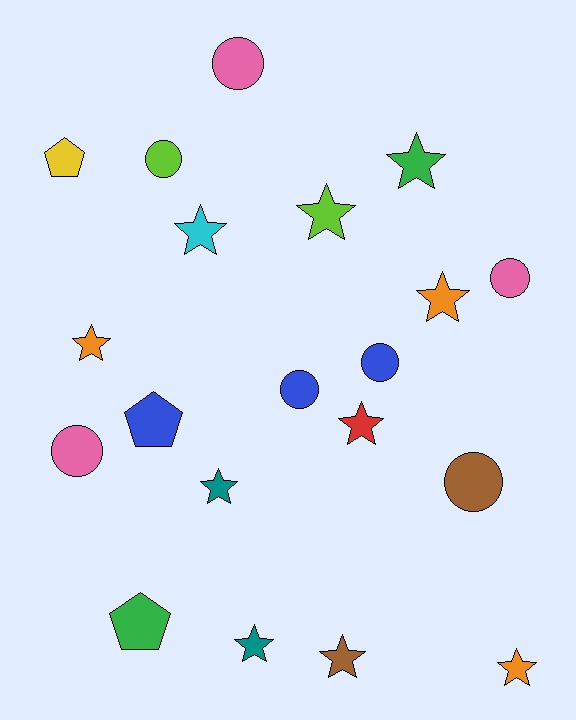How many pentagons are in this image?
There are 3 pentagons.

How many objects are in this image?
There are 20 objects.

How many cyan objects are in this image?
There is 1 cyan object.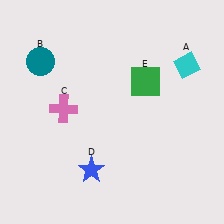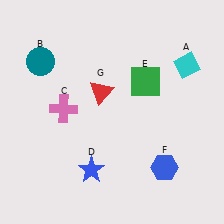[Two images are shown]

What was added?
A blue hexagon (F), a red triangle (G) were added in Image 2.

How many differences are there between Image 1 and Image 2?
There are 2 differences between the two images.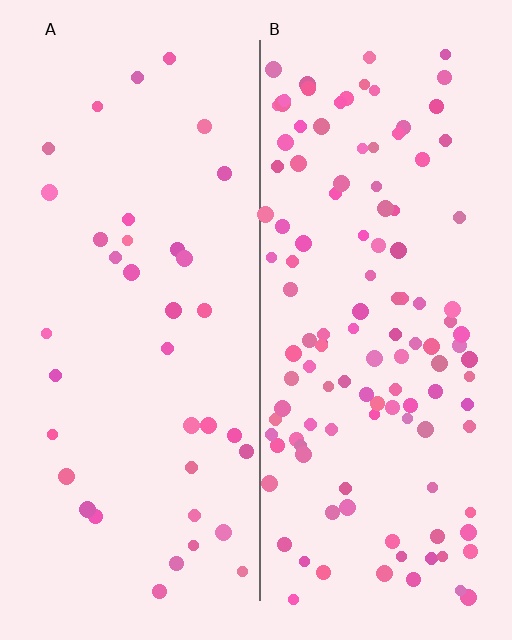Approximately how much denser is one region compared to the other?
Approximately 3.3× — region B over region A.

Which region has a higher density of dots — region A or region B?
B (the right).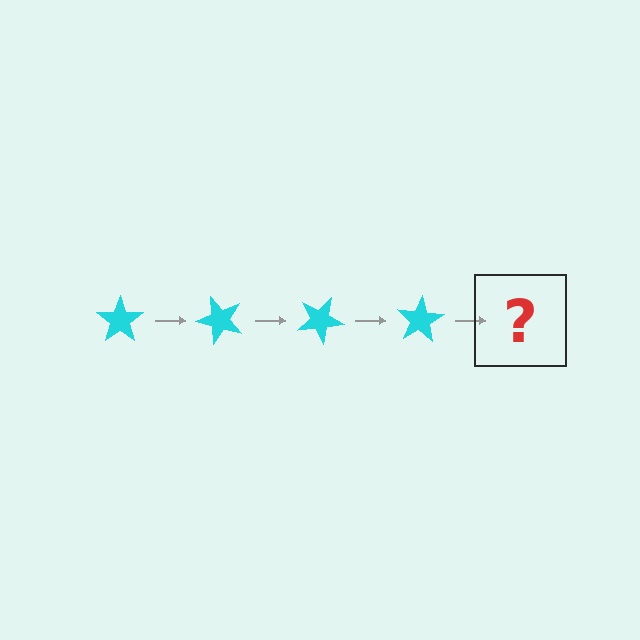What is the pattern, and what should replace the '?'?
The pattern is that the star rotates 50 degrees each step. The '?' should be a cyan star rotated 200 degrees.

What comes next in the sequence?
The next element should be a cyan star rotated 200 degrees.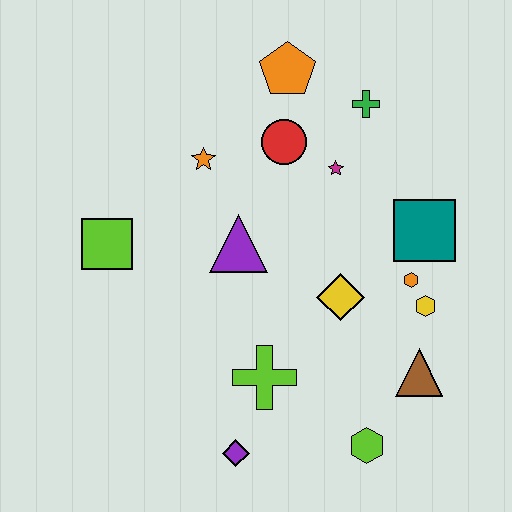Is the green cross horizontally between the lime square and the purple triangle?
No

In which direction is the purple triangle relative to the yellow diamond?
The purple triangle is to the left of the yellow diamond.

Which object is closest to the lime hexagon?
The brown triangle is closest to the lime hexagon.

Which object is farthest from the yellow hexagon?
The lime square is farthest from the yellow hexagon.